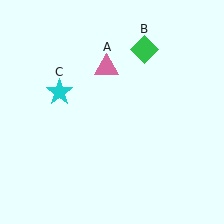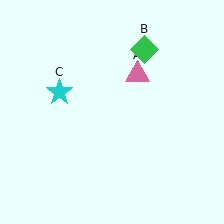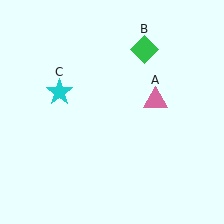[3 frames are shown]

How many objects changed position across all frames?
1 object changed position: pink triangle (object A).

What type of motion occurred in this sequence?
The pink triangle (object A) rotated clockwise around the center of the scene.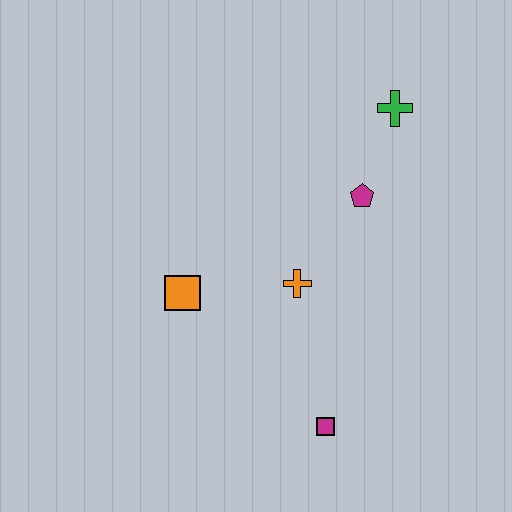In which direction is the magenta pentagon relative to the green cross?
The magenta pentagon is below the green cross.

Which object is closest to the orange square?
The orange cross is closest to the orange square.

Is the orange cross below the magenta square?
No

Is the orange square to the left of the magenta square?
Yes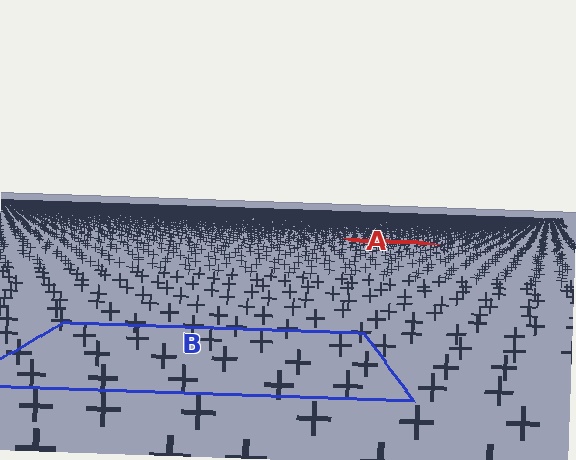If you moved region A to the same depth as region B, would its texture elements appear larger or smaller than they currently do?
They would appear larger. At a closer depth, the same texture elements are projected at a bigger on-screen size.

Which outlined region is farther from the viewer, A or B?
Region A is farther from the viewer — the texture elements inside it appear smaller and more densely packed.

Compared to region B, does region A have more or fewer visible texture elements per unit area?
Region A has more texture elements per unit area — they are packed more densely because it is farther away.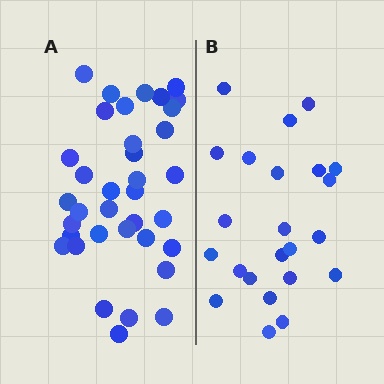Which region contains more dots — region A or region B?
Region A (the left region) has more dots.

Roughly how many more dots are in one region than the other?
Region A has approximately 15 more dots than region B.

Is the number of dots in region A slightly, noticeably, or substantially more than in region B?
Region A has substantially more. The ratio is roughly 1.6 to 1.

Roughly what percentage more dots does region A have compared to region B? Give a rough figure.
About 55% more.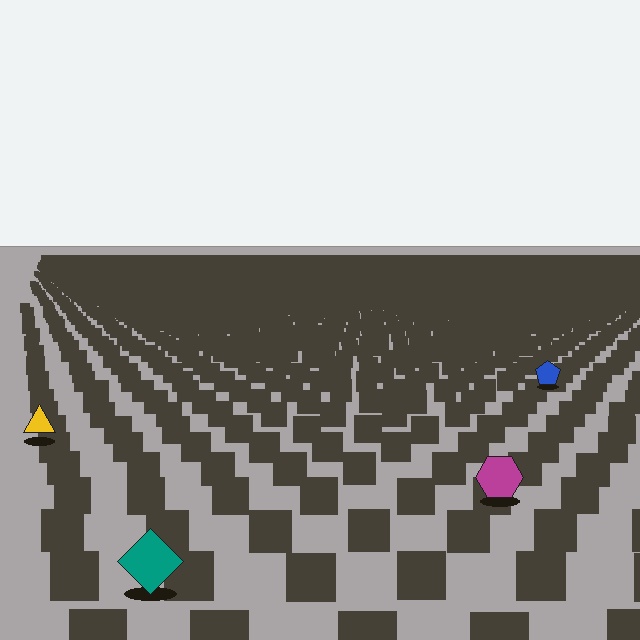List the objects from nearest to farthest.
From nearest to farthest: the teal diamond, the magenta hexagon, the yellow triangle, the blue pentagon.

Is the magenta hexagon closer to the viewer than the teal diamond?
No. The teal diamond is closer — you can tell from the texture gradient: the ground texture is coarser near it.